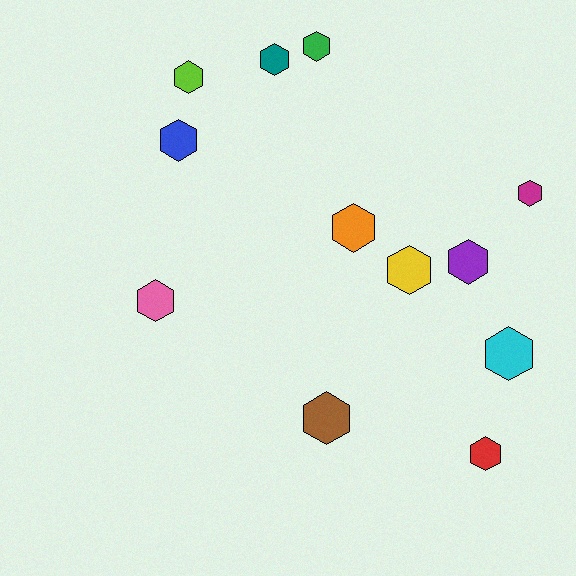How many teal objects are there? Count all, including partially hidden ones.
There is 1 teal object.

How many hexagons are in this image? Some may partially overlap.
There are 12 hexagons.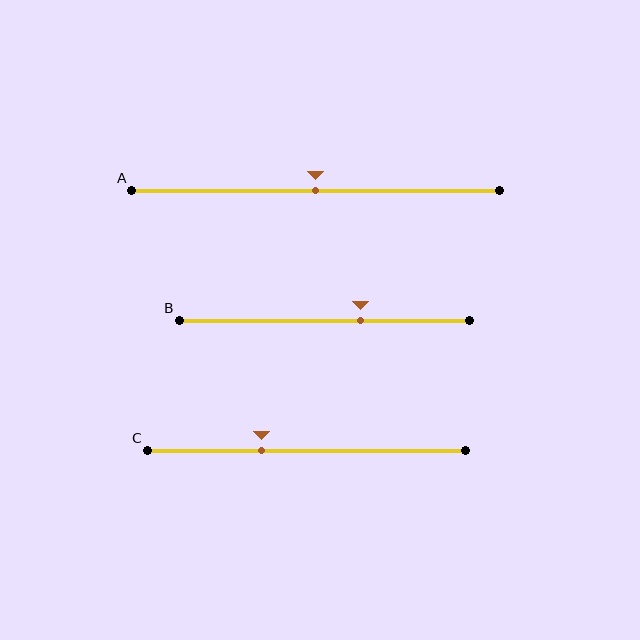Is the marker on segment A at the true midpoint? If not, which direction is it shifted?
Yes, the marker on segment A is at the true midpoint.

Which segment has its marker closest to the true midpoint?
Segment A has its marker closest to the true midpoint.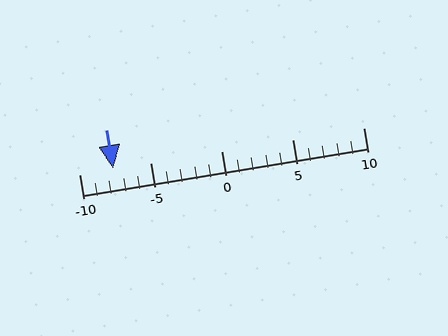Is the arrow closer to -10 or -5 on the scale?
The arrow is closer to -10.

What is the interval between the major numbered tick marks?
The major tick marks are spaced 5 units apart.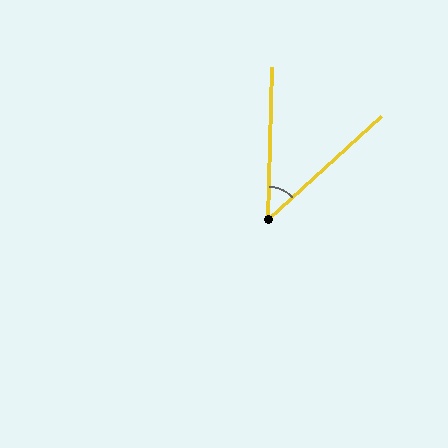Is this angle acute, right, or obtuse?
It is acute.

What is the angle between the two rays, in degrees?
Approximately 46 degrees.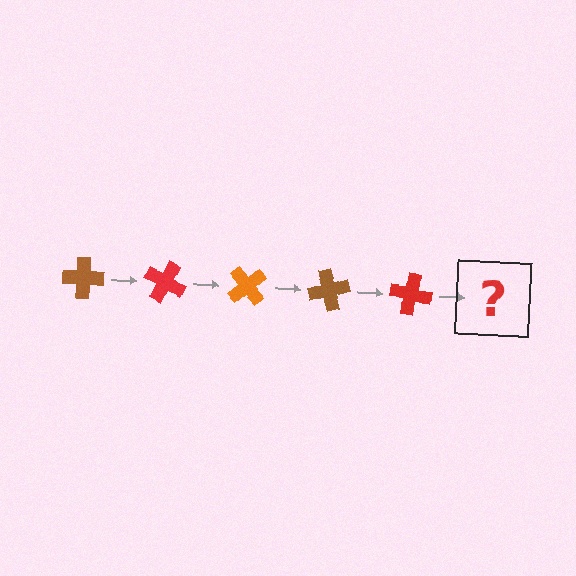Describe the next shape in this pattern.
It should be an orange cross, rotated 125 degrees from the start.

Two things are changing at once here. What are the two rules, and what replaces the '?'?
The two rules are that it rotates 25 degrees each step and the color cycles through brown, red, and orange. The '?' should be an orange cross, rotated 125 degrees from the start.